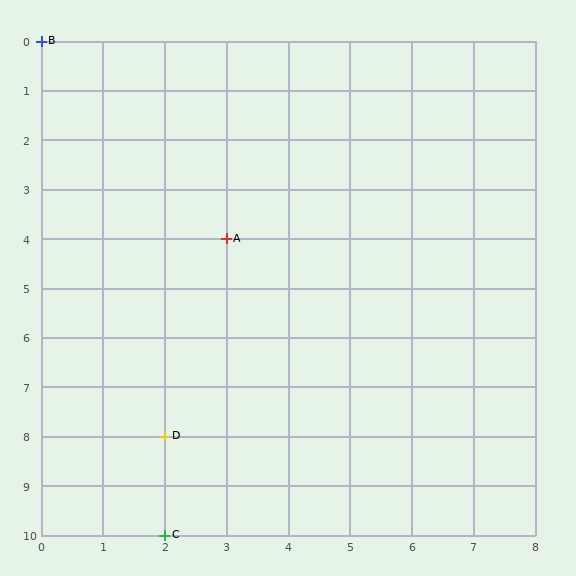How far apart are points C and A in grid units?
Points C and A are 1 column and 6 rows apart (about 6.1 grid units diagonally).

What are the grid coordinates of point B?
Point B is at grid coordinates (0, 0).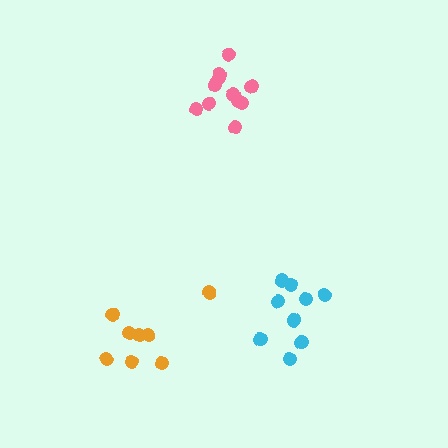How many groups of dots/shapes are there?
There are 3 groups.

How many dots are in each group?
Group 1: 11 dots, Group 2: 8 dots, Group 3: 9 dots (28 total).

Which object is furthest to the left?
The orange cluster is leftmost.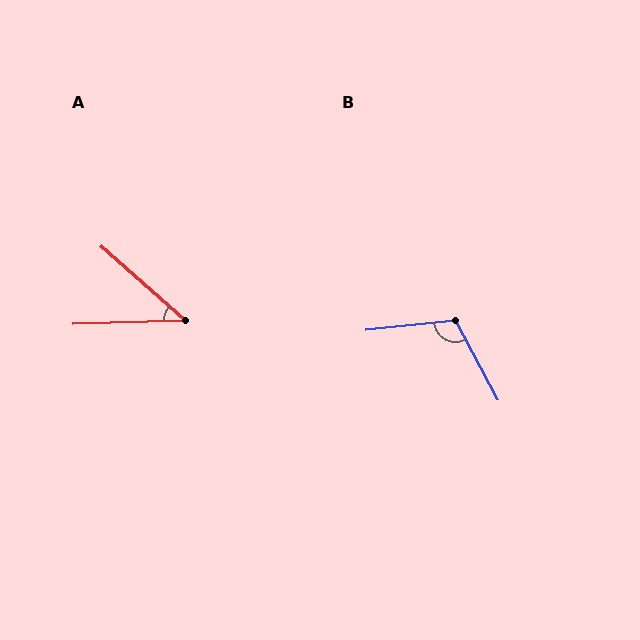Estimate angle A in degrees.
Approximately 43 degrees.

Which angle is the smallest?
A, at approximately 43 degrees.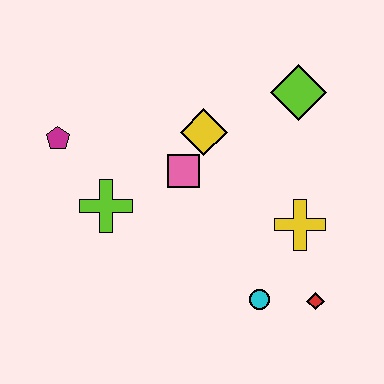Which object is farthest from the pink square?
The red diamond is farthest from the pink square.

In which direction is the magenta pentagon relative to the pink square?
The magenta pentagon is to the left of the pink square.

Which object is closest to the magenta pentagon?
The lime cross is closest to the magenta pentagon.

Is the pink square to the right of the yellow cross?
No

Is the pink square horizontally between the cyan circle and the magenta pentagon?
Yes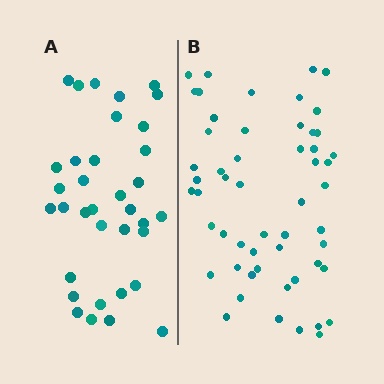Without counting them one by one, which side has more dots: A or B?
Region B (the right region) has more dots.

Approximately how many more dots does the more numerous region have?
Region B has approximately 20 more dots than region A.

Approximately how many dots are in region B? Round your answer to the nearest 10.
About 50 dots. (The exact count is 54, which rounds to 50.)